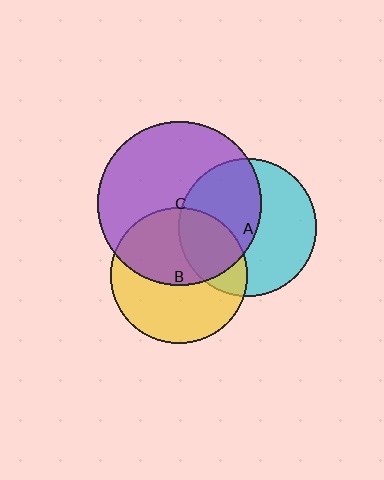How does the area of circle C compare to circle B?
Approximately 1.4 times.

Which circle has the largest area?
Circle C (purple).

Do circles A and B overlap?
Yes.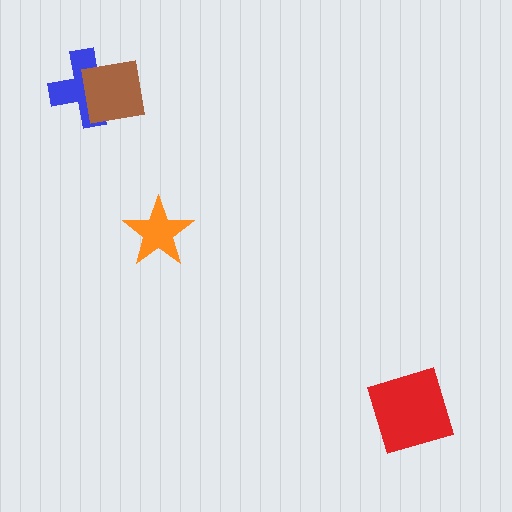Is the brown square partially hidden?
No, no other shape covers it.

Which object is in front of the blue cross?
The brown square is in front of the blue cross.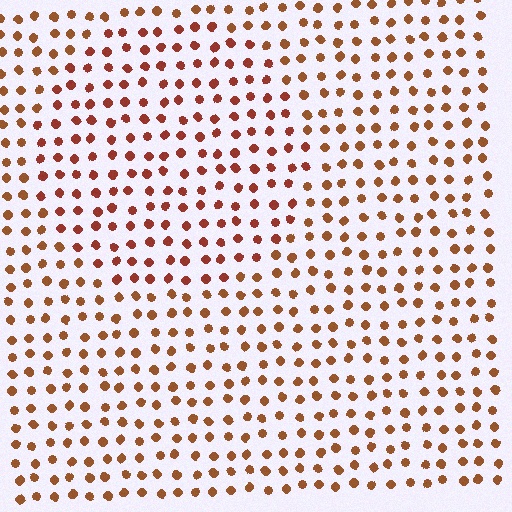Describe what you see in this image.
The image is filled with small brown elements in a uniform arrangement. A circle-shaped region is visible where the elements are tinted to a slightly different hue, forming a subtle color boundary.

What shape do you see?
I see a circle.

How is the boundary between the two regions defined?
The boundary is defined purely by a slight shift in hue (about 18 degrees). Spacing, size, and orientation are identical on both sides.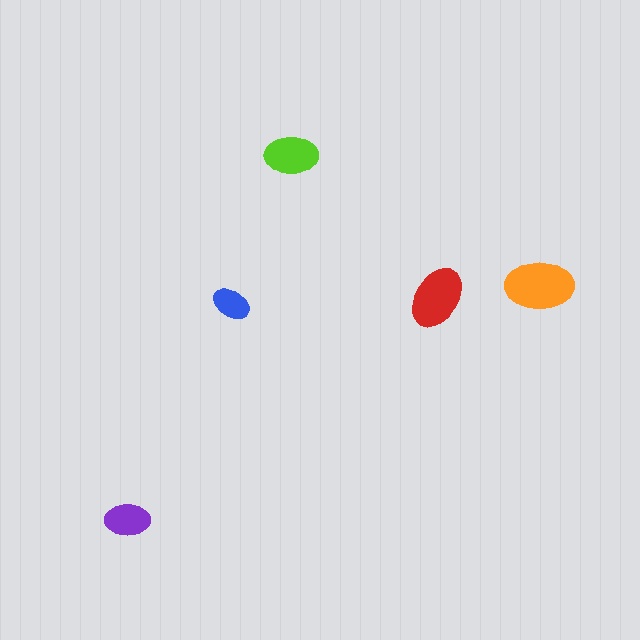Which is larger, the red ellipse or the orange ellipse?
The orange one.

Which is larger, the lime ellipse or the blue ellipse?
The lime one.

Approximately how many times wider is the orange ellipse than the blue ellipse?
About 2 times wider.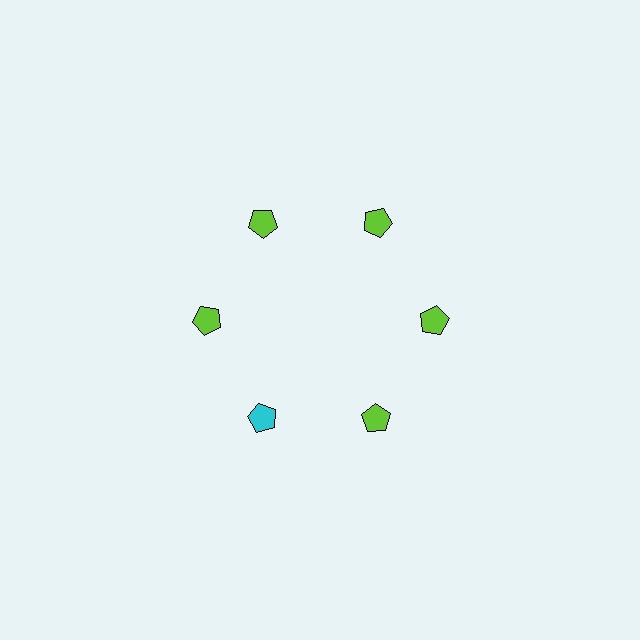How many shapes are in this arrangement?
There are 6 shapes arranged in a ring pattern.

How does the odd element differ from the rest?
It has a different color: cyan instead of lime.